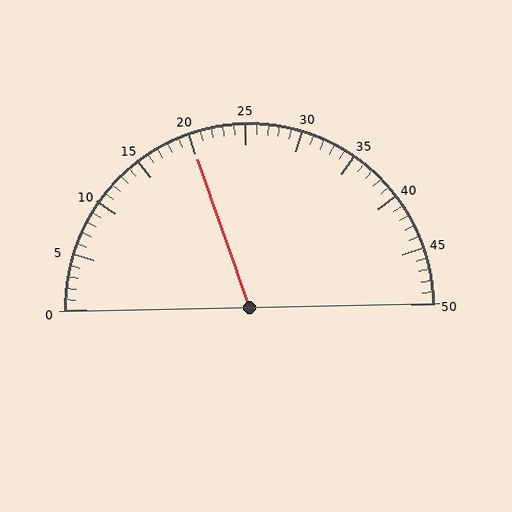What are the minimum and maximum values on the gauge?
The gauge ranges from 0 to 50.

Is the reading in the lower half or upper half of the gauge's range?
The reading is in the lower half of the range (0 to 50).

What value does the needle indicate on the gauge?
The needle indicates approximately 20.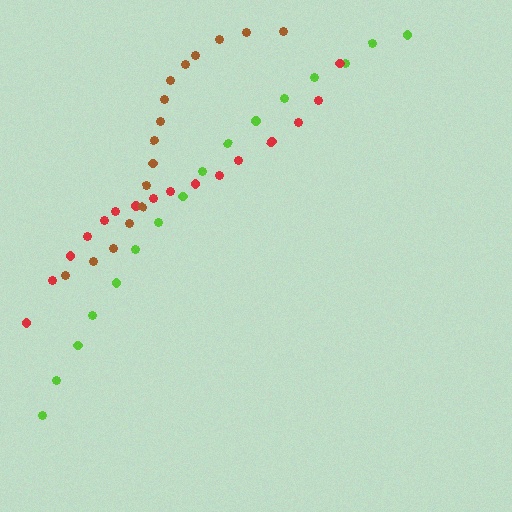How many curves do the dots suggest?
There are 3 distinct paths.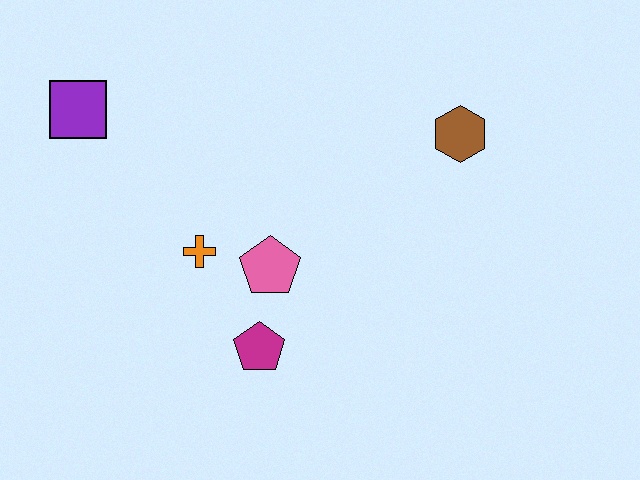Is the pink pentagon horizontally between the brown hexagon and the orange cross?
Yes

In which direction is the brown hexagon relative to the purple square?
The brown hexagon is to the right of the purple square.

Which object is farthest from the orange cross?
The brown hexagon is farthest from the orange cross.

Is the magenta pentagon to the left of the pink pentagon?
Yes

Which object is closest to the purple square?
The orange cross is closest to the purple square.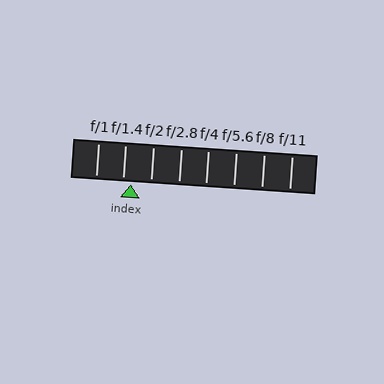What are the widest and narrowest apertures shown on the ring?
The widest aperture shown is f/1 and the narrowest is f/11.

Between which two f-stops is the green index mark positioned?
The index mark is between f/1.4 and f/2.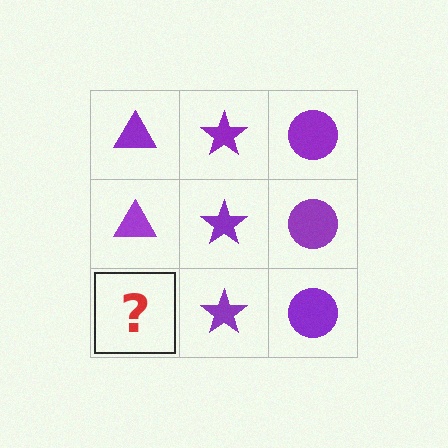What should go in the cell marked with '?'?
The missing cell should contain a purple triangle.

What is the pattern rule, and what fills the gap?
The rule is that each column has a consistent shape. The gap should be filled with a purple triangle.